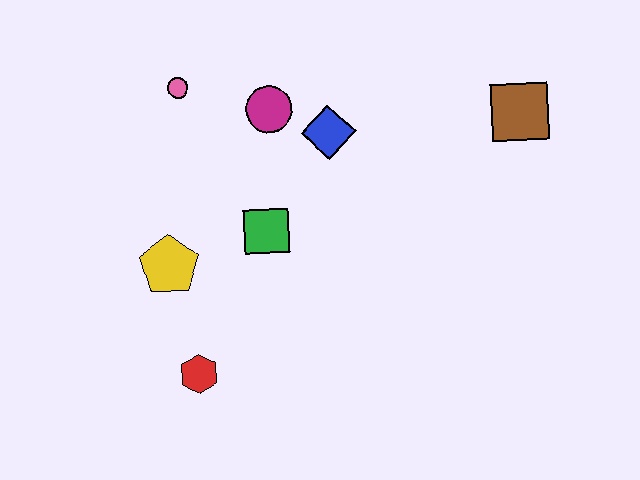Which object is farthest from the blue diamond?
The red hexagon is farthest from the blue diamond.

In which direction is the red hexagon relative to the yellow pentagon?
The red hexagon is below the yellow pentagon.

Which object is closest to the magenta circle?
The blue diamond is closest to the magenta circle.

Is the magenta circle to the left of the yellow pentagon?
No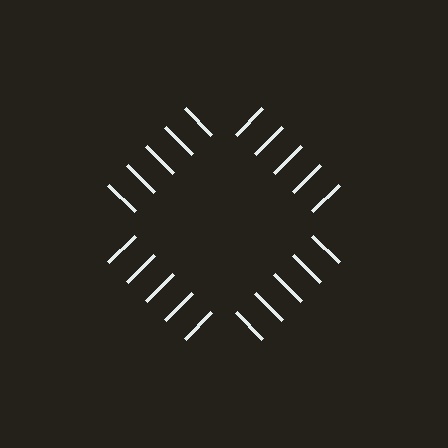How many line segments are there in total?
20 — 5 along each of the 4 edges.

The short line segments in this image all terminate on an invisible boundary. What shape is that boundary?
An illusory square — the line segments terminate on its edges but no continuous stroke is drawn.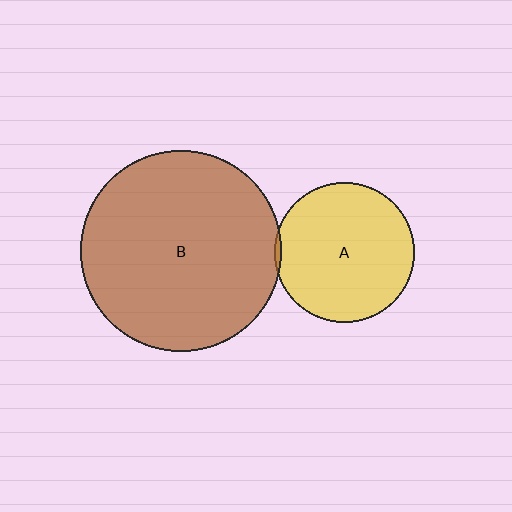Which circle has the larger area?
Circle B (brown).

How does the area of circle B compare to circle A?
Approximately 2.1 times.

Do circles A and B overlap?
Yes.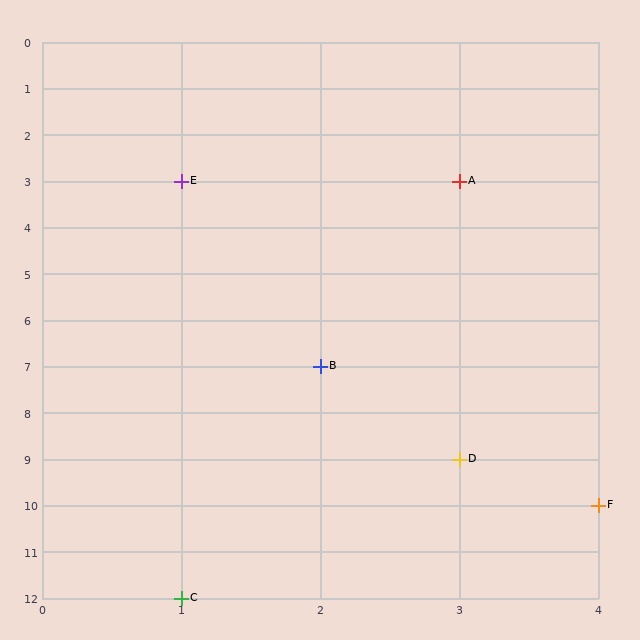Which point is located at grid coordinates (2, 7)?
Point B is at (2, 7).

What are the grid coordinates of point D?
Point D is at grid coordinates (3, 9).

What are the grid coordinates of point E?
Point E is at grid coordinates (1, 3).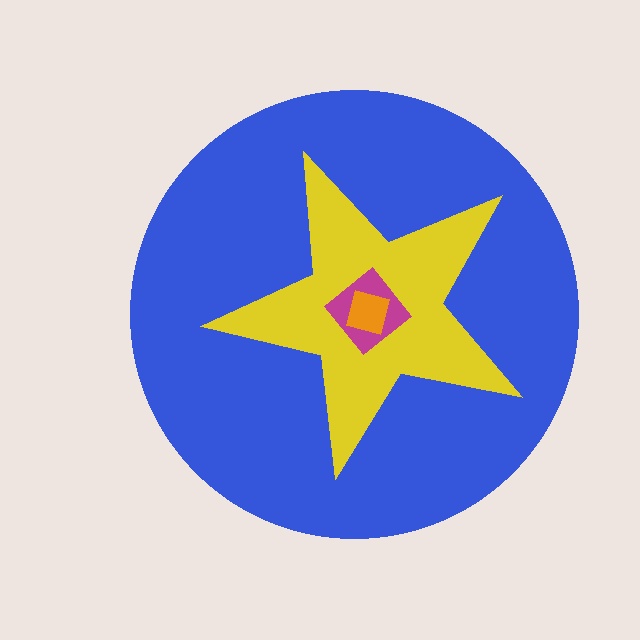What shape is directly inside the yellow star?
The magenta diamond.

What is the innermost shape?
The orange square.